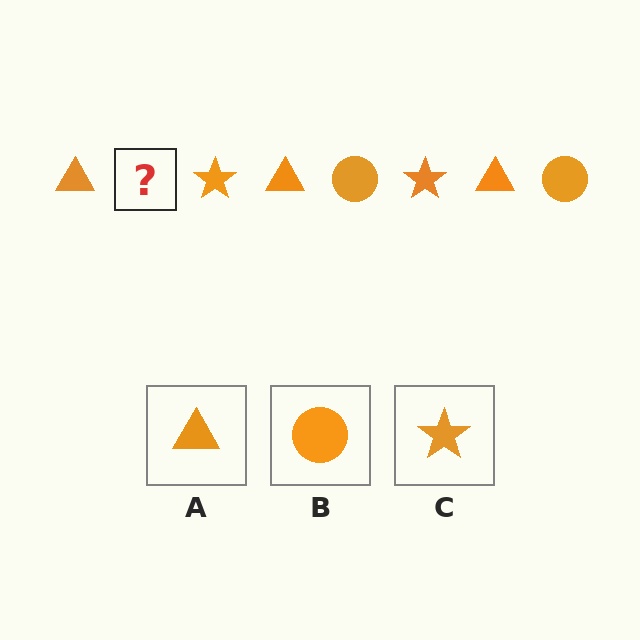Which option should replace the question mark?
Option B.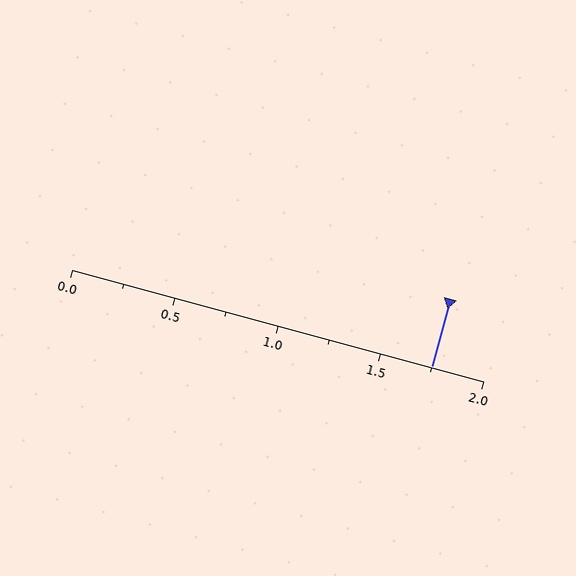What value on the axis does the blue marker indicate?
The marker indicates approximately 1.75.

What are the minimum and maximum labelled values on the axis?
The axis runs from 0.0 to 2.0.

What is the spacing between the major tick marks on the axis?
The major ticks are spaced 0.5 apart.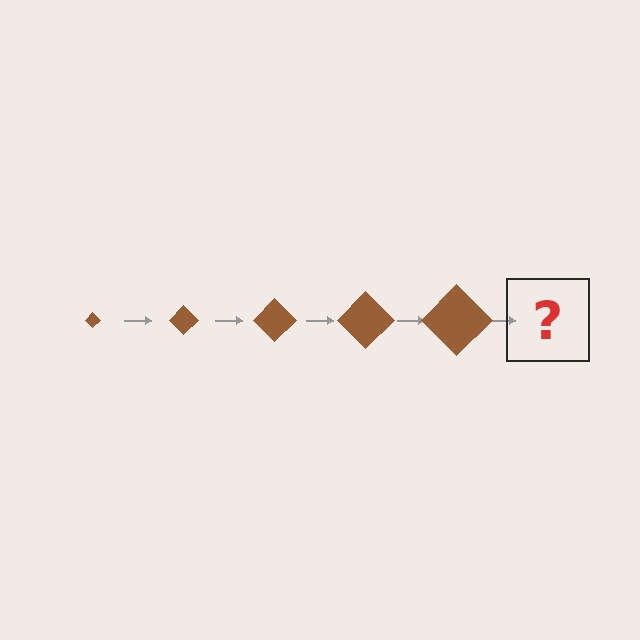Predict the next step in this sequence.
The next step is a brown diamond, larger than the previous one.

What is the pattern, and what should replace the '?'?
The pattern is that the diamond gets progressively larger each step. The '?' should be a brown diamond, larger than the previous one.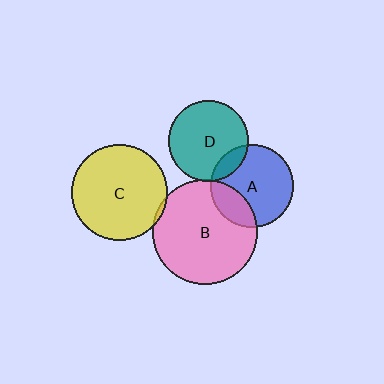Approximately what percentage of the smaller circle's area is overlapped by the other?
Approximately 25%.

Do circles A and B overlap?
Yes.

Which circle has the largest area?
Circle B (pink).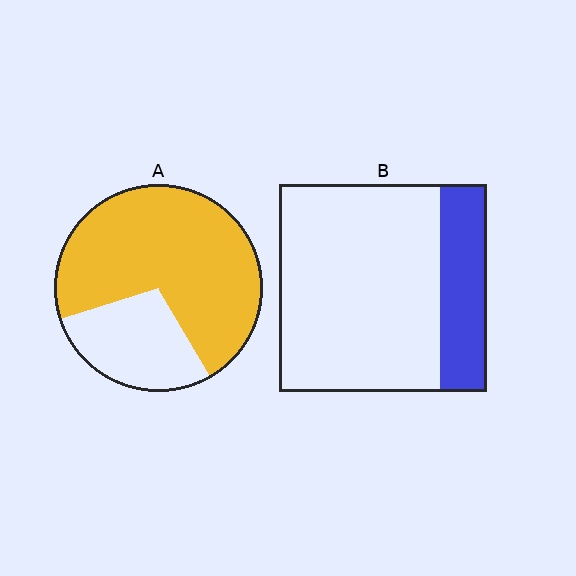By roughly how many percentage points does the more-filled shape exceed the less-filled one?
By roughly 50 percentage points (A over B).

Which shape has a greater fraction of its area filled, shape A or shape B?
Shape A.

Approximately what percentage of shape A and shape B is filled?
A is approximately 70% and B is approximately 25%.